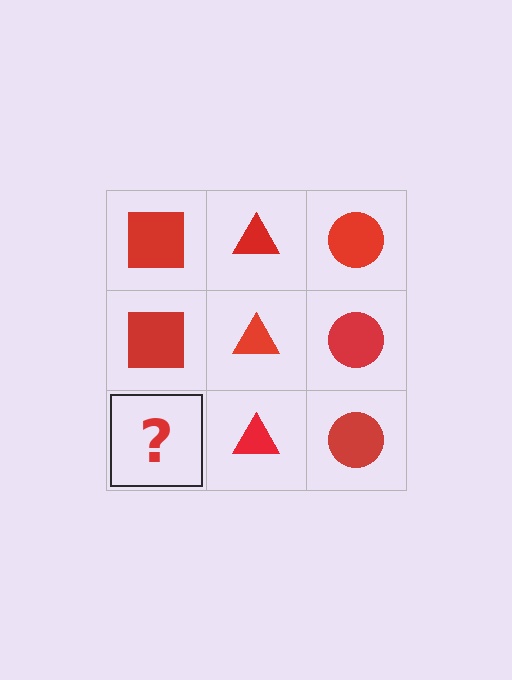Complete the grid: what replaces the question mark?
The question mark should be replaced with a red square.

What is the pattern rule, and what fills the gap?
The rule is that each column has a consistent shape. The gap should be filled with a red square.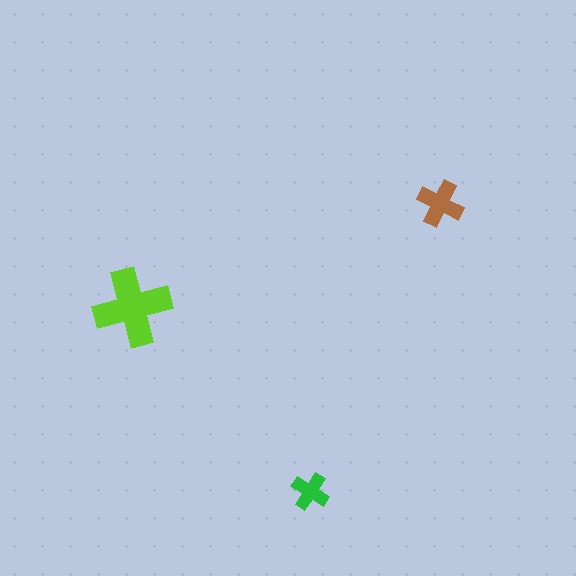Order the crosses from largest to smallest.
the lime one, the brown one, the green one.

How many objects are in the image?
There are 3 objects in the image.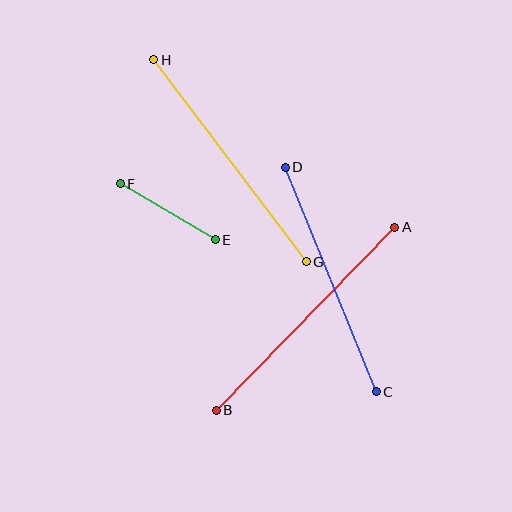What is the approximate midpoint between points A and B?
The midpoint is at approximately (306, 319) pixels.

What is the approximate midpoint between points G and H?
The midpoint is at approximately (230, 161) pixels.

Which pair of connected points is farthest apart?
Points A and B are farthest apart.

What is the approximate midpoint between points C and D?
The midpoint is at approximately (331, 279) pixels.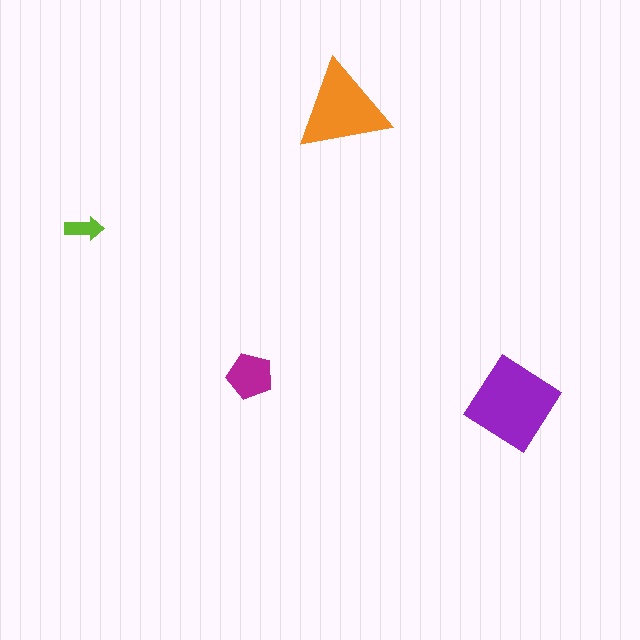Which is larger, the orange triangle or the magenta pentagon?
The orange triangle.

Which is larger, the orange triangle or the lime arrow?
The orange triangle.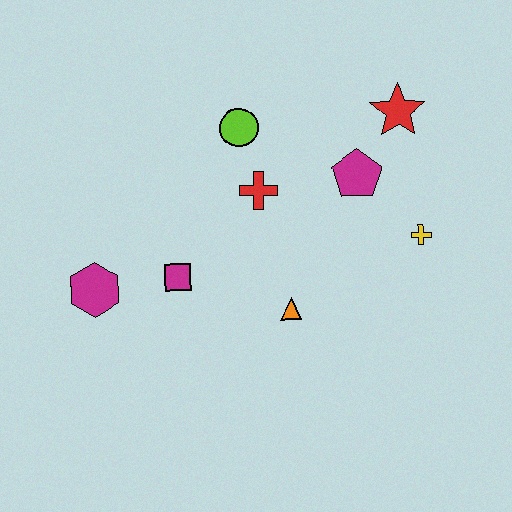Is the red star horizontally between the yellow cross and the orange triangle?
Yes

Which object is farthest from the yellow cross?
The magenta hexagon is farthest from the yellow cross.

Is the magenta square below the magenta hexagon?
No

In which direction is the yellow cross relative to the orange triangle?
The yellow cross is to the right of the orange triangle.